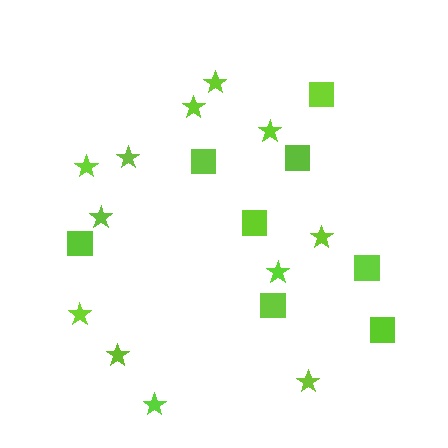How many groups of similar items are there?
There are 2 groups: one group of stars (12) and one group of squares (8).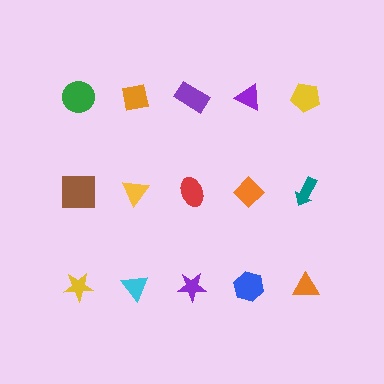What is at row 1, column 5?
A yellow pentagon.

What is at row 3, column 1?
A yellow star.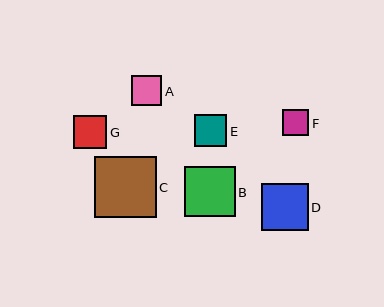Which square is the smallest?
Square F is the smallest with a size of approximately 26 pixels.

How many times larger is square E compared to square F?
Square E is approximately 1.2 times the size of square F.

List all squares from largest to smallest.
From largest to smallest: C, B, D, G, E, A, F.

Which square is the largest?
Square C is the largest with a size of approximately 62 pixels.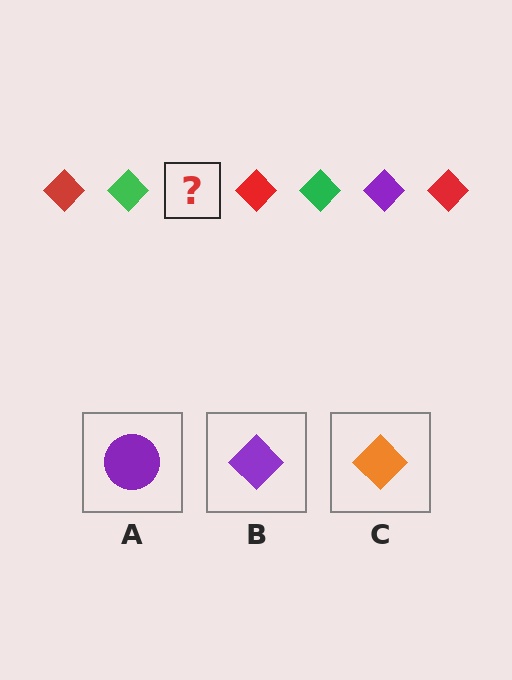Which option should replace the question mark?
Option B.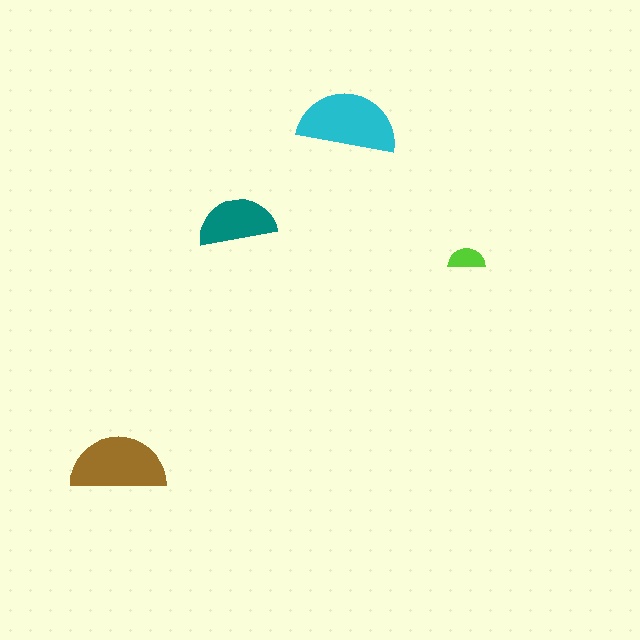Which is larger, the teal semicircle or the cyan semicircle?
The cyan one.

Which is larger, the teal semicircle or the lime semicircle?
The teal one.